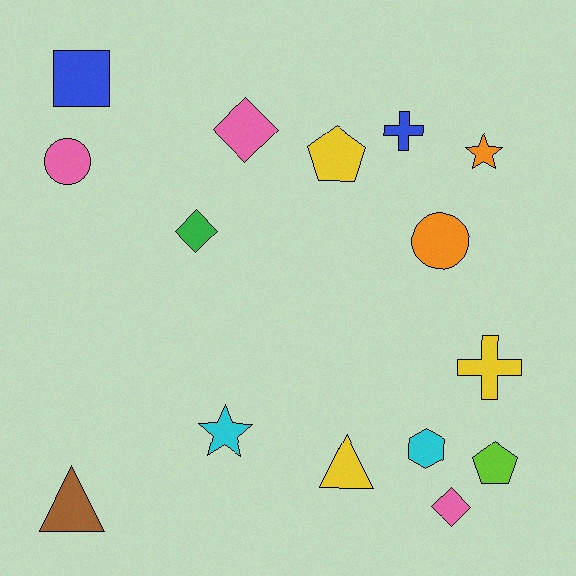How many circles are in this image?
There are 2 circles.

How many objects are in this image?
There are 15 objects.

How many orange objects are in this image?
There are 2 orange objects.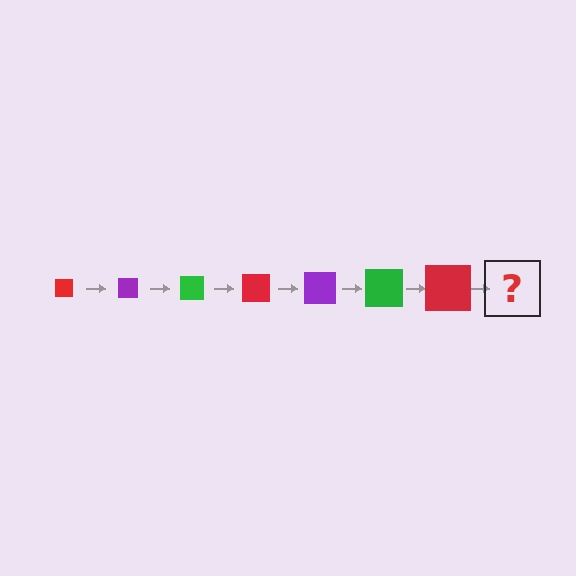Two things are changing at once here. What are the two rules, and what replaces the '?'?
The two rules are that the square grows larger each step and the color cycles through red, purple, and green. The '?' should be a purple square, larger than the previous one.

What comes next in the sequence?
The next element should be a purple square, larger than the previous one.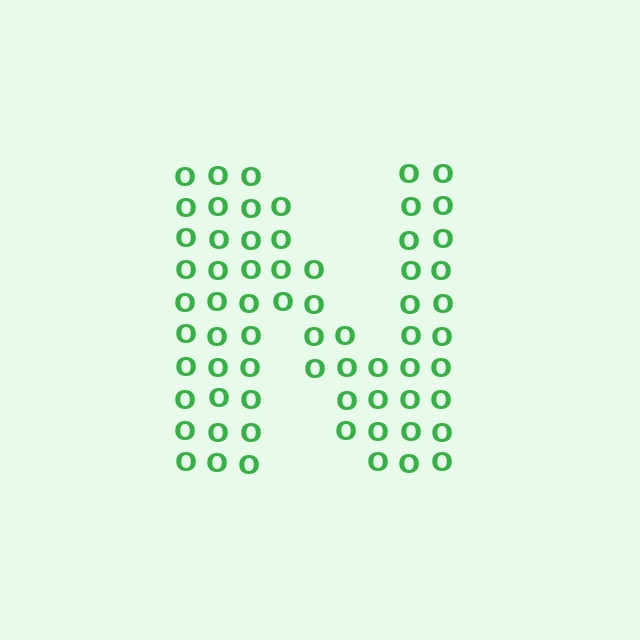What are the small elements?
The small elements are letter O's.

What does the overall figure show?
The overall figure shows the letter N.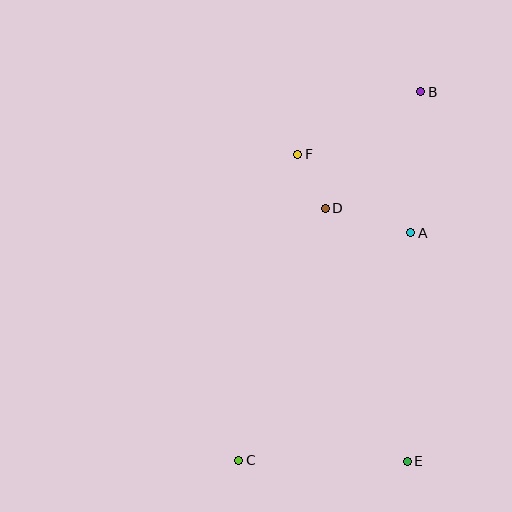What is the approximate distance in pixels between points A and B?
The distance between A and B is approximately 141 pixels.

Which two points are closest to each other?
Points D and F are closest to each other.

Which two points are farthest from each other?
Points B and C are farthest from each other.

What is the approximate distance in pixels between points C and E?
The distance between C and E is approximately 169 pixels.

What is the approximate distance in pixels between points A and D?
The distance between A and D is approximately 89 pixels.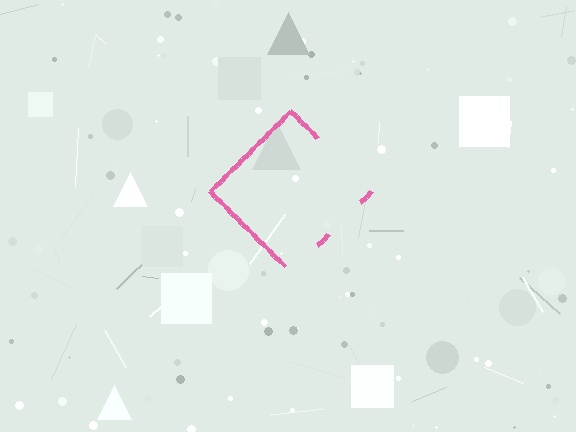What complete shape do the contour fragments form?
The contour fragments form a diamond.